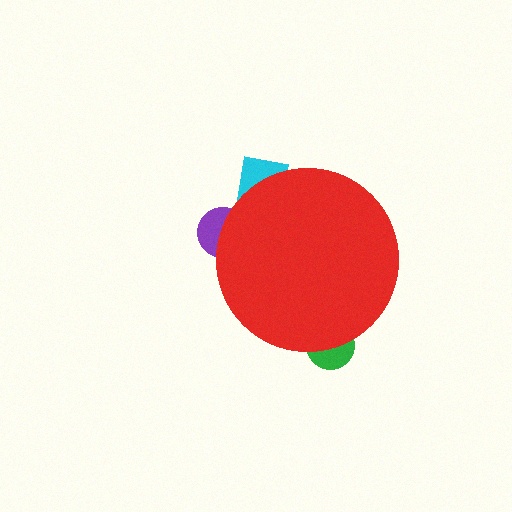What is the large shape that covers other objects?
A red circle.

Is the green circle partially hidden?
Yes, the green circle is partially hidden behind the red circle.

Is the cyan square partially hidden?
Yes, the cyan square is partially hidden behind the red circle.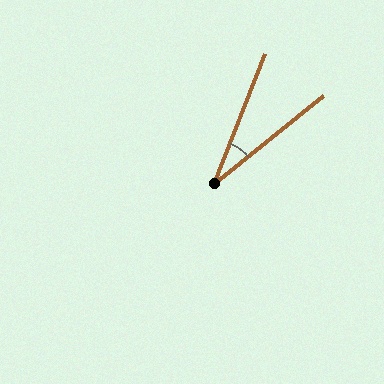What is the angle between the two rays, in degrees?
Approximately 30 degrees.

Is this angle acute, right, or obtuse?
It is acute.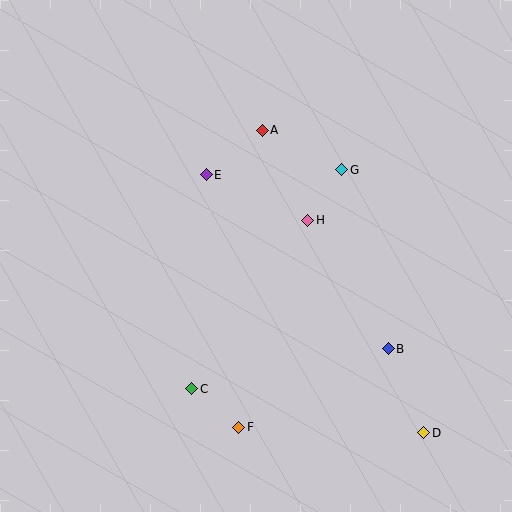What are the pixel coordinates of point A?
Point A is at (262, 130).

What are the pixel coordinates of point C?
Point C is at (192, 389).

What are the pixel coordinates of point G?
Point G is at (342, 170).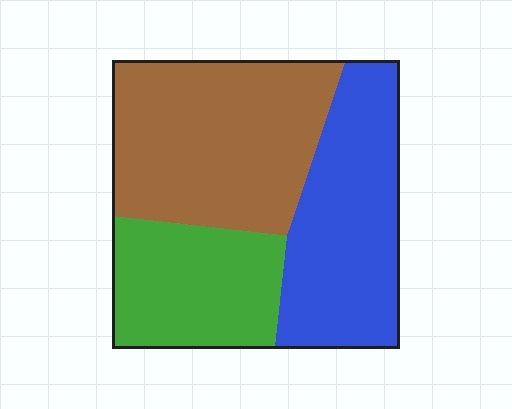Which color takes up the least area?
Green, at roughly 25%.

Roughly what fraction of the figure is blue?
Blue takes up about one third (1/3) of the figure.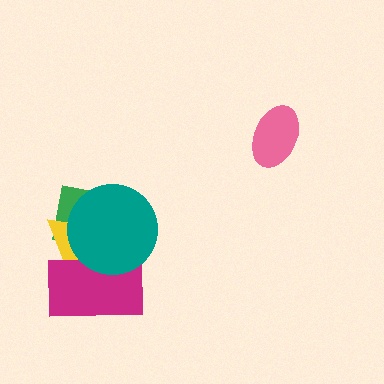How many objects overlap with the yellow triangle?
3 objects overlap with the yellow triangle.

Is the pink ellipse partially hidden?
No, no other shape covers it.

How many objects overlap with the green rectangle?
2 objects overlap with the green rectangle.